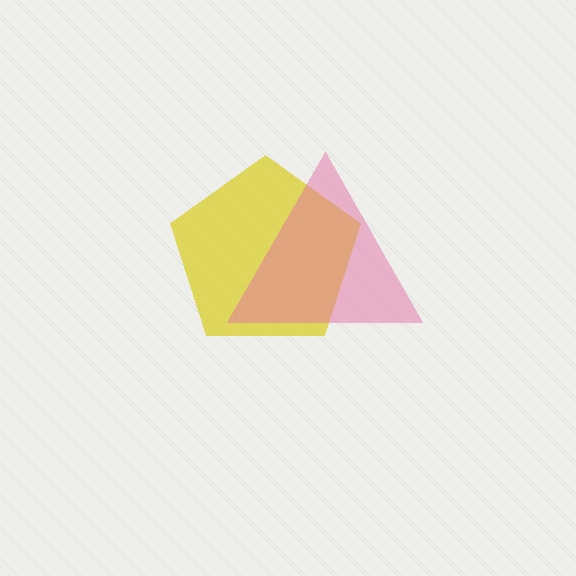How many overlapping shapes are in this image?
There are 2 overlapping shapes in the image.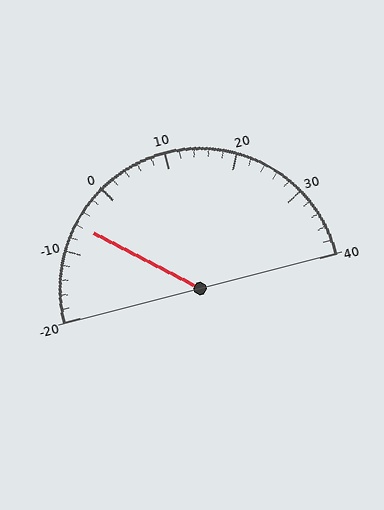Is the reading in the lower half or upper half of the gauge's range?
The reading is in the lower half of the range (-20 to 40).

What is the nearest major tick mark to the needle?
The nearest major tick mark is -10.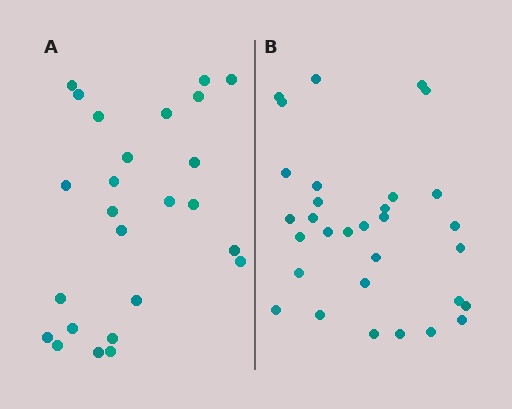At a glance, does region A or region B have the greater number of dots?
Region B (the right region) has more dots.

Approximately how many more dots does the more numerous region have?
Region B has about 6 more dots than region A.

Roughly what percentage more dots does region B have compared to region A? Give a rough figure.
About 25% more.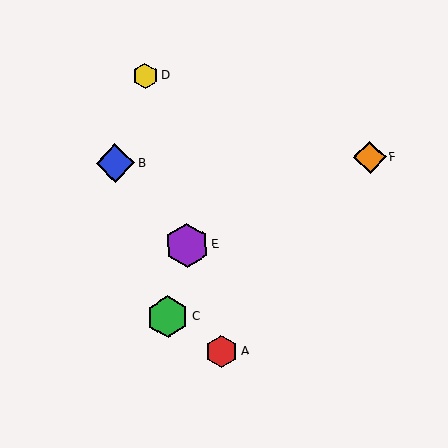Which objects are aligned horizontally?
Objects B, F are aligned horizontally.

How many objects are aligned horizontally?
2 objects (B, F) are aligned horizontally.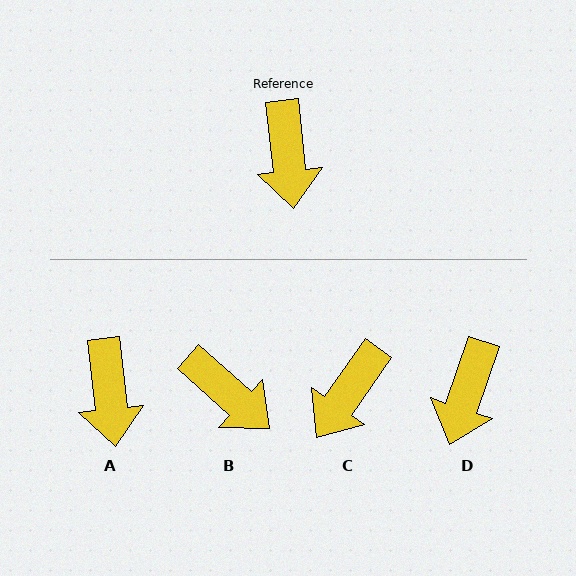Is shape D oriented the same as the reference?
No, it is off by about 25 degrees.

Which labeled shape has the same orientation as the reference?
A.